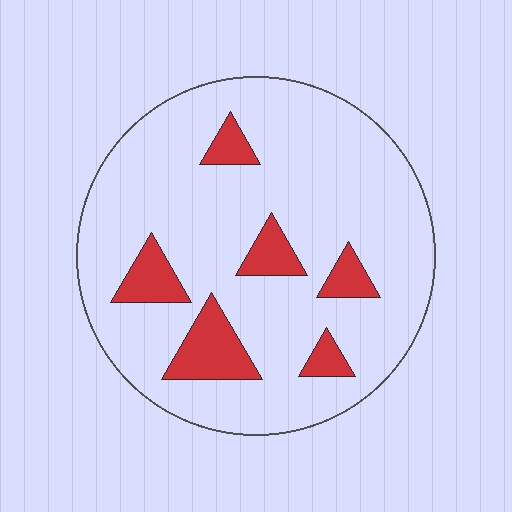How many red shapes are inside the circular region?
6.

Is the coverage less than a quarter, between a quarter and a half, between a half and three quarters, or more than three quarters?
Less than a quarter.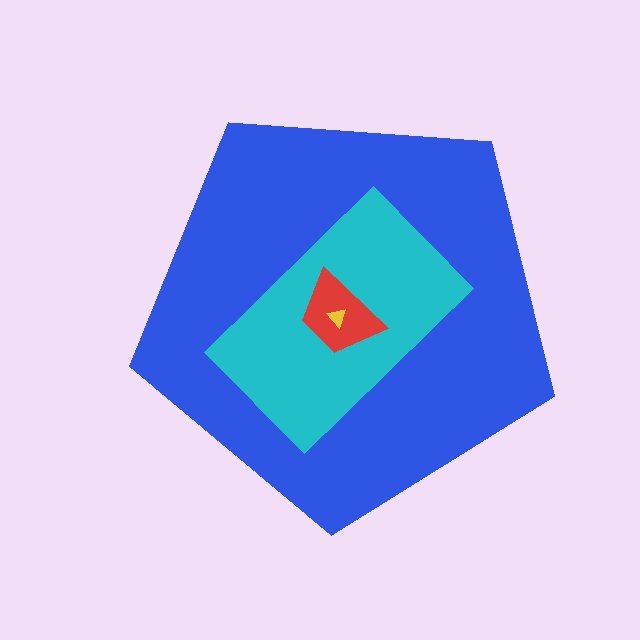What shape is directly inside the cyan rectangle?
The red trapezoid.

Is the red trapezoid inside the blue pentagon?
Yes.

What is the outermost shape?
The blue pentagon.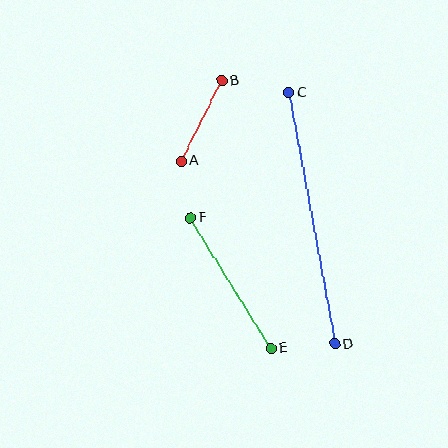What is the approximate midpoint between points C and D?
The midpoint is at approximately (312, 218) pixels.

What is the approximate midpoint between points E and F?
The midpoint is at approximately (231, 283) pixels.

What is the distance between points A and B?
The distance is approximately 90 pixels.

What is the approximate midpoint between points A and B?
The midpoint is at approximately (202, 121) pixels.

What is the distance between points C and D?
The distance is approximately 255 pixels.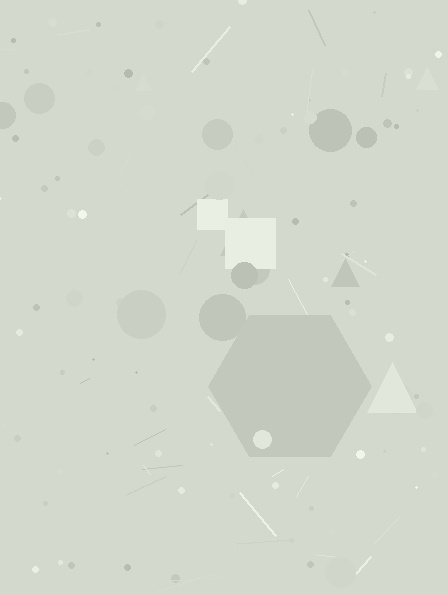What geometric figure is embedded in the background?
A hexagon is embedded in the background.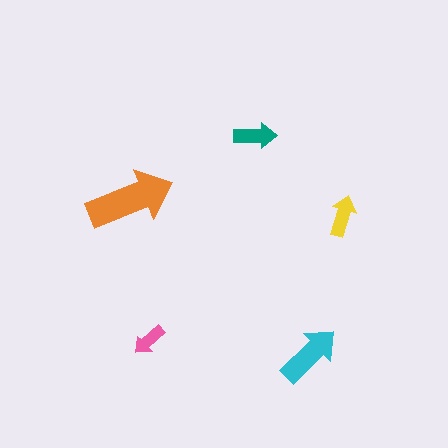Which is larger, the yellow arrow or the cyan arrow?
The cyan one.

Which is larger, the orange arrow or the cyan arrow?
The orange one.